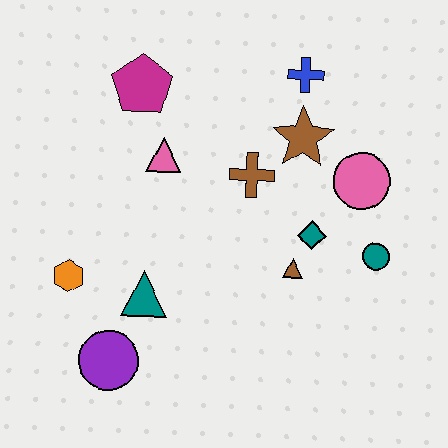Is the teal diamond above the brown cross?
No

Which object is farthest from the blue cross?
The purple circle is farthest from the blue cross.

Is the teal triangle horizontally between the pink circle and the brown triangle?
No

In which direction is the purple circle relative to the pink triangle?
The purple circle is below the pink triangle.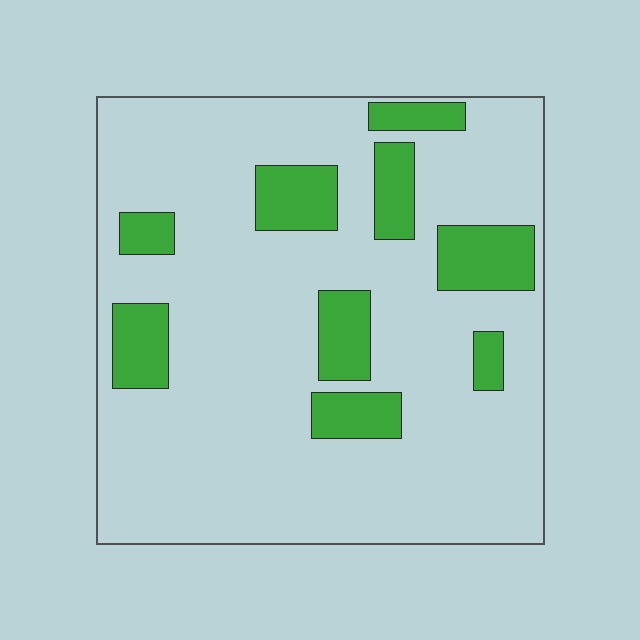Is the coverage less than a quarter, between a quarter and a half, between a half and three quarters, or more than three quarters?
Less than a quarter.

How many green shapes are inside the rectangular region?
9.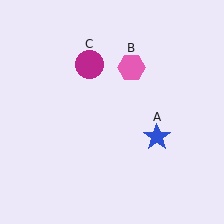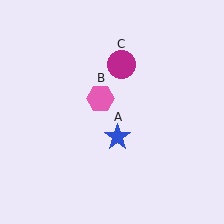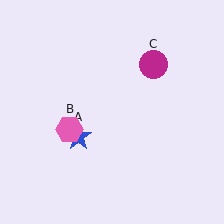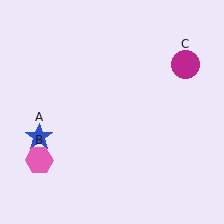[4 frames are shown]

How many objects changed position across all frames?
3 objects changed position: blue star (object A), pink hexagon (object B), magenta circle (object C).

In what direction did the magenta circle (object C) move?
The magenta circle (object C) moved right.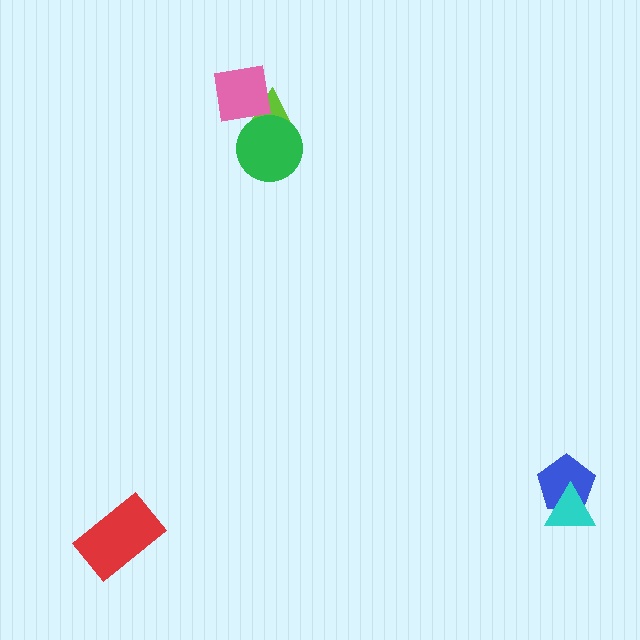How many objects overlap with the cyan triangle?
1 object overlaps with the cyan triangle.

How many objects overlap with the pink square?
1 object overlaps with the pink square.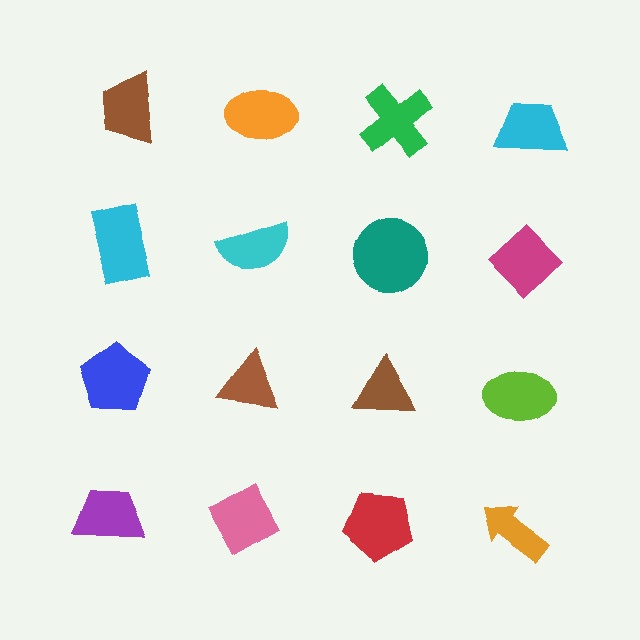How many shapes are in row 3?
4 shapes.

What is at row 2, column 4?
A magenta diamond.